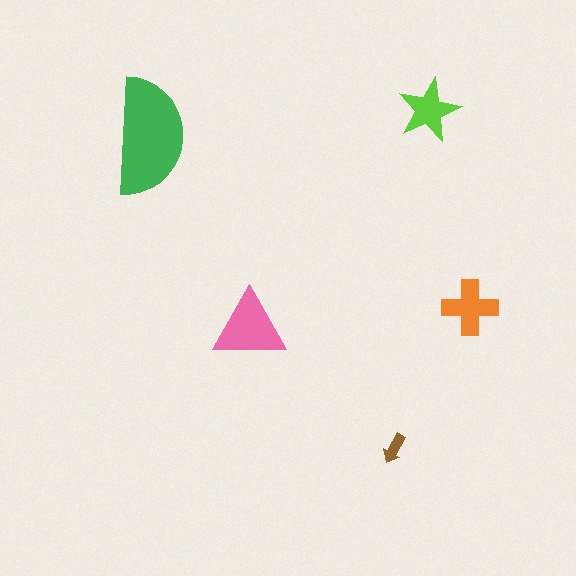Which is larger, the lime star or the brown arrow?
The lime star.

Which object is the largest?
The green semicircle.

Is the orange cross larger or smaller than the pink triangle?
Smaller.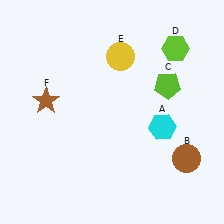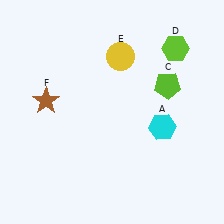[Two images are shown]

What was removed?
The brown circle (B) was removed in Image 2.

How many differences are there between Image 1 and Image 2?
There is 1 difference between the two images.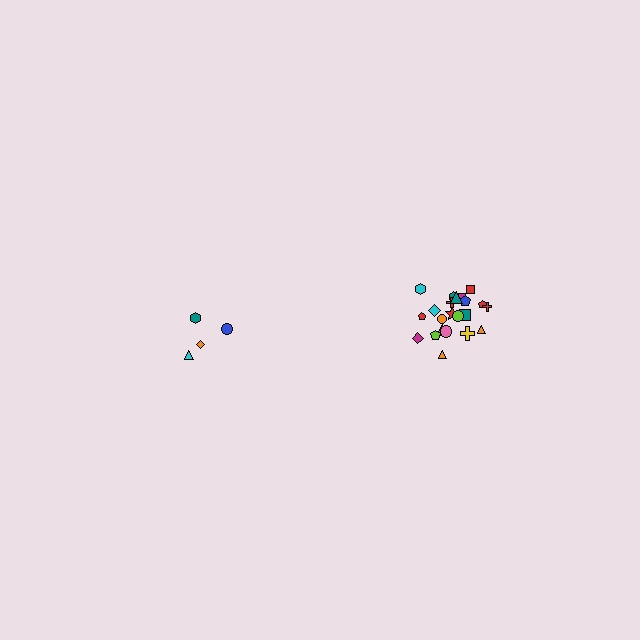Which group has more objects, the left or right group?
The right group.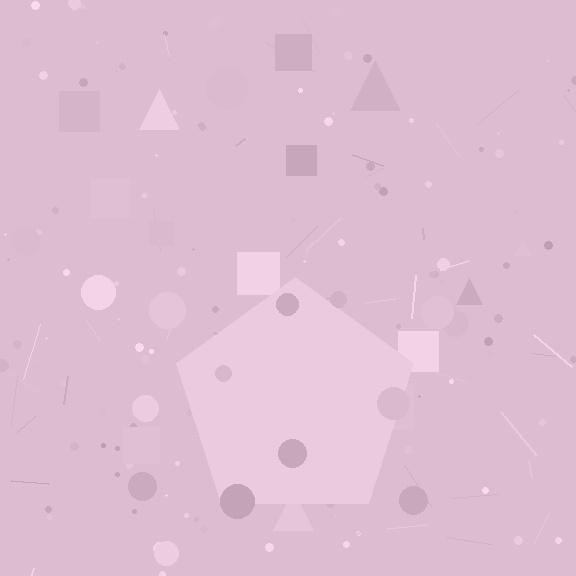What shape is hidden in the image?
A pentagon is hidden in the image.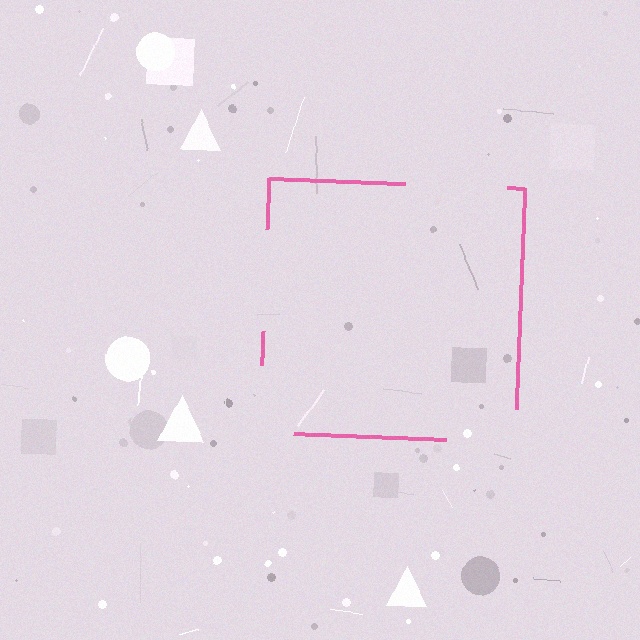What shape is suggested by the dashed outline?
The dashed outline suggests a square.